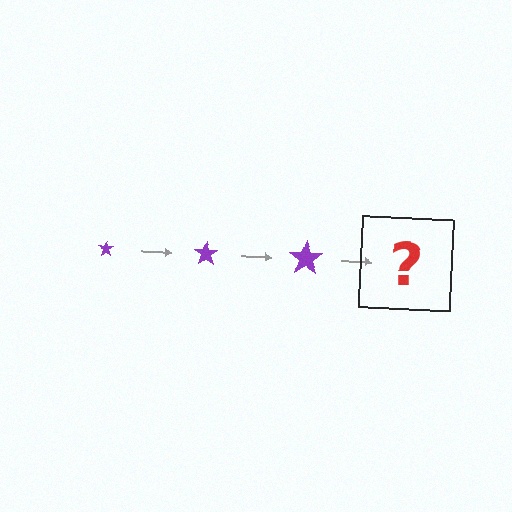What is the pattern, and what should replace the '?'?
The pattern is that the star gets progressively larger each step. The '?' should be a purple star, larger than the previous one.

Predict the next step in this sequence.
The next step is a purple star, larger than the previous one.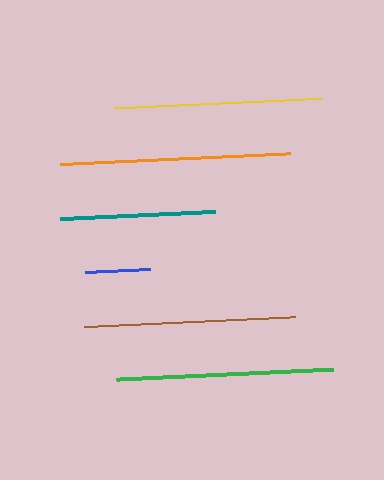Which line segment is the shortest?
The blue line is the shortest at approximately 65 pixels.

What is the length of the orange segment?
The orange segment is approximately 230 pixels long.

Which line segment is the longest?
The orange line is the longest at approximately 230 pixels.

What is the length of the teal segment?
The teal segment is approximately 155 pixels long.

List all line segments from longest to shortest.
From longest to shortest: orange, green, brown, yellow, teal, blue.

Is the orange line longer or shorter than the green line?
The orange line is longer than the green line.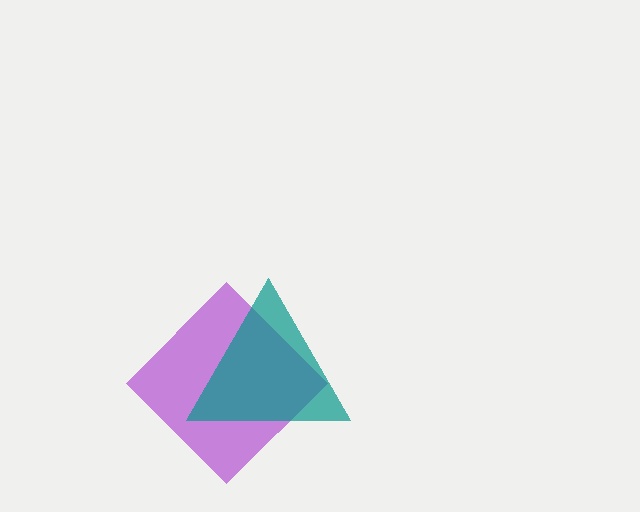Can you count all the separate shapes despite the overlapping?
Yes, there are 2 separate shapes.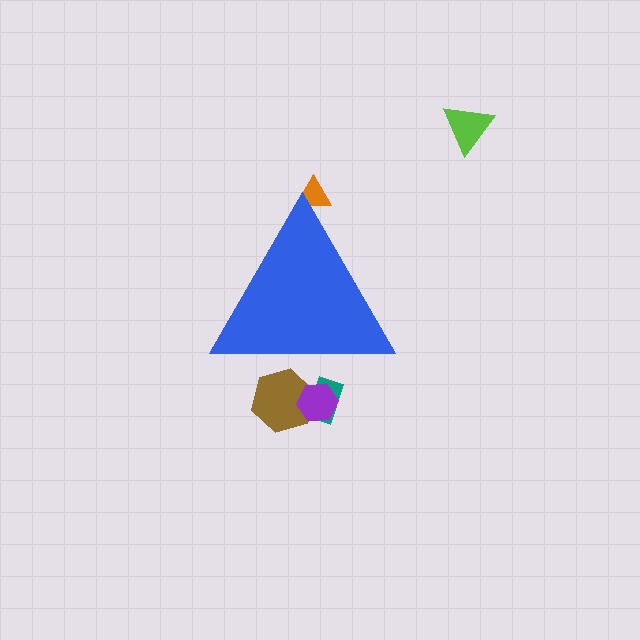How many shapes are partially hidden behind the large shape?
4 shapes are partially hidden.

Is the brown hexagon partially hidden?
Yes, the brown hexagon is partially hidden behind the blue triangle.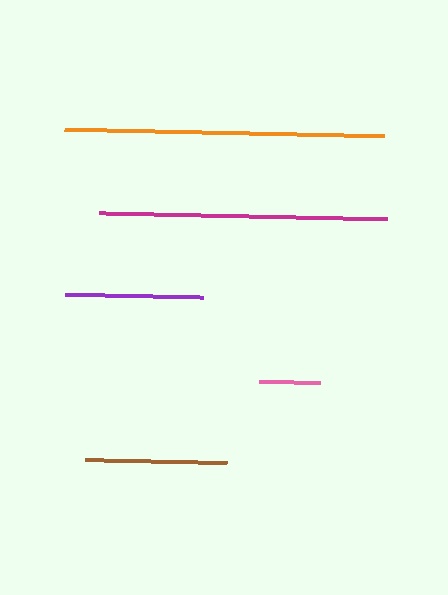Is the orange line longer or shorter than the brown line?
The orange line is longer than the brown line.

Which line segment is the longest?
The orange line is the longest at approximately 320 pixels.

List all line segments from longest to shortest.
From longest to shortest: orange, magenta, brown, purple, pink.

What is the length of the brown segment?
The brown segment is approximately 142 pixels long.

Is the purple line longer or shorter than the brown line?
The brown line is longer than the purple line.